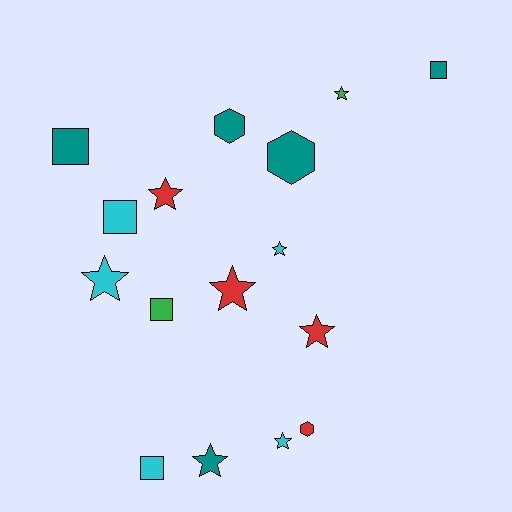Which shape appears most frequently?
Star, with 8 objects.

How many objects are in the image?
There are 16 objects.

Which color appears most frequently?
Teal, with 5 objects.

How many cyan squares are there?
There are 2 cyan squares.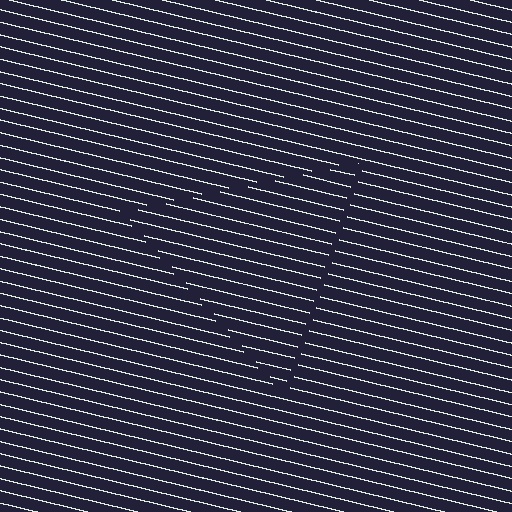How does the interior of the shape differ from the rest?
The interior of the shape contains the same grating, shifted by half a period — the contour is defined by the phase discontinuity where line-ends from the inner and outer gratings abut.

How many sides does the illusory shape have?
3 sides — the line-ends trace a triangle.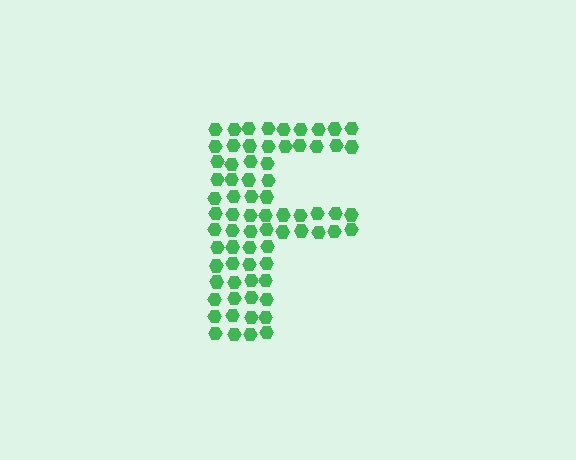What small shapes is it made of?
It is made of small hexagons.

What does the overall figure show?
The overall figure shows the letter F.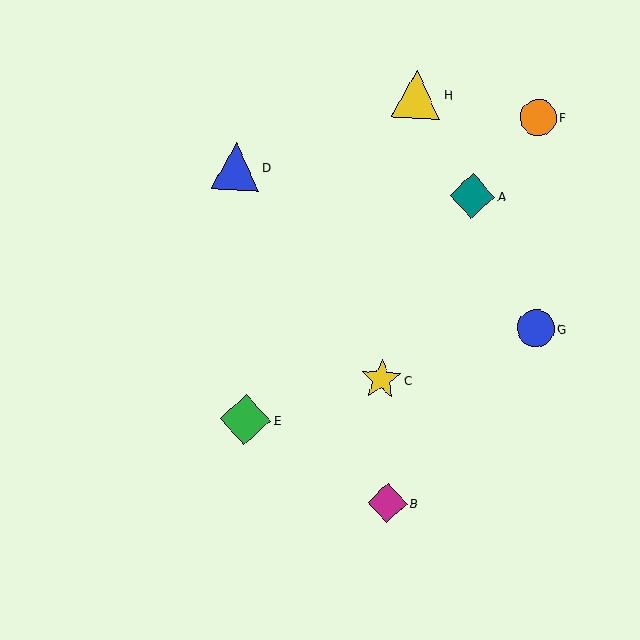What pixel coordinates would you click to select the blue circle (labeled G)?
Click at (536, 328) to select the blue circle G.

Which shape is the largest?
The green diamond (labeled E) is the largest.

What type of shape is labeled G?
Shape G is a blue circle.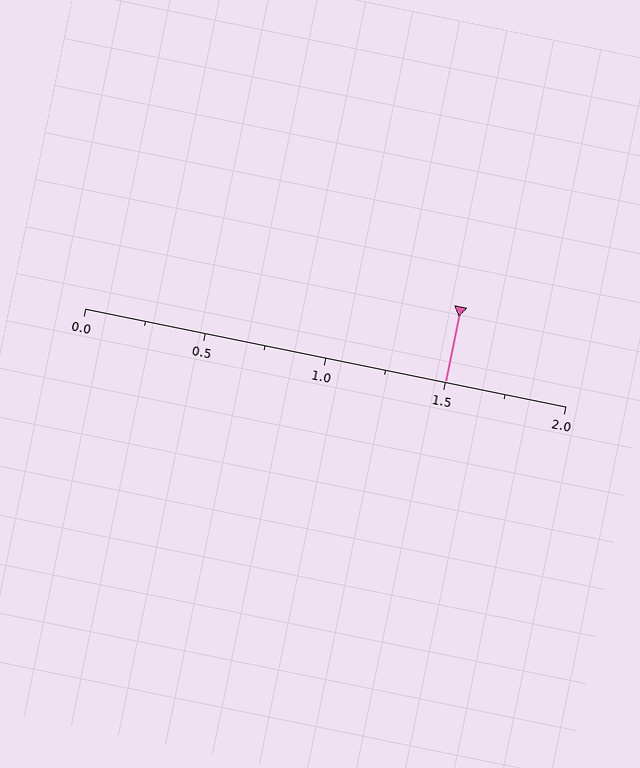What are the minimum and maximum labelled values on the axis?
The axis runs from 0.0 to 2.0.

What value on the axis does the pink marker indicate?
The marker indicates approximately 1.5.